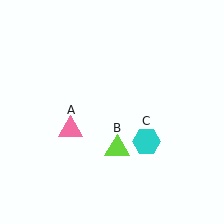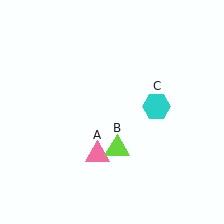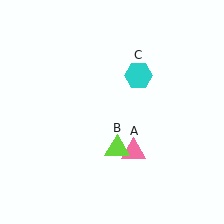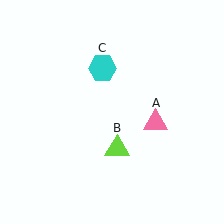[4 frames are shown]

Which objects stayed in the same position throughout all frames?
Lime triangle (object B) remained stationary.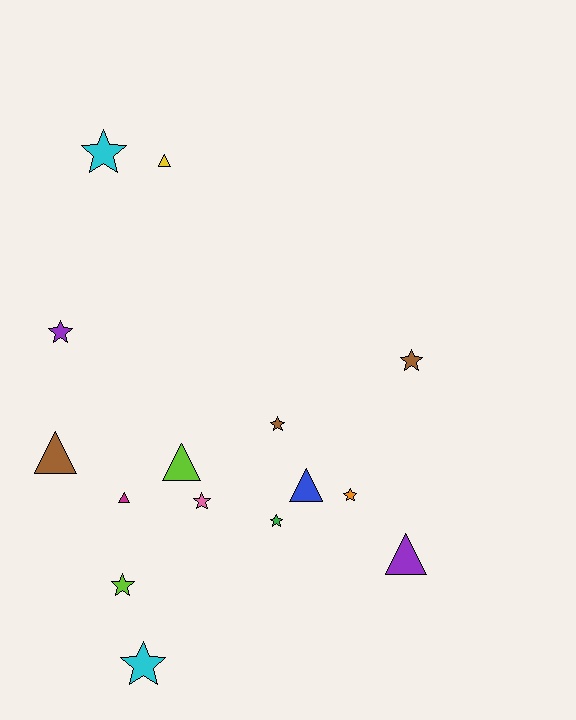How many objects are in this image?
There are 15 objects.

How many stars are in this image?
There are 9 stars.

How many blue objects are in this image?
There is 1 blue object.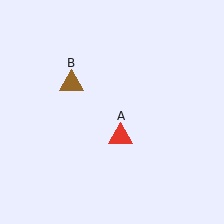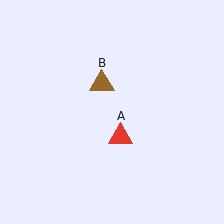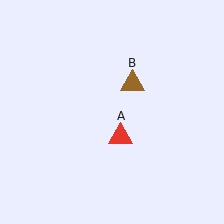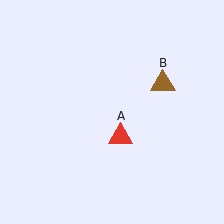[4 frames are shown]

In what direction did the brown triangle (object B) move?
The brown triangle (object B) moved right.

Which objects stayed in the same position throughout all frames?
Red triangle (object A) remained stationary.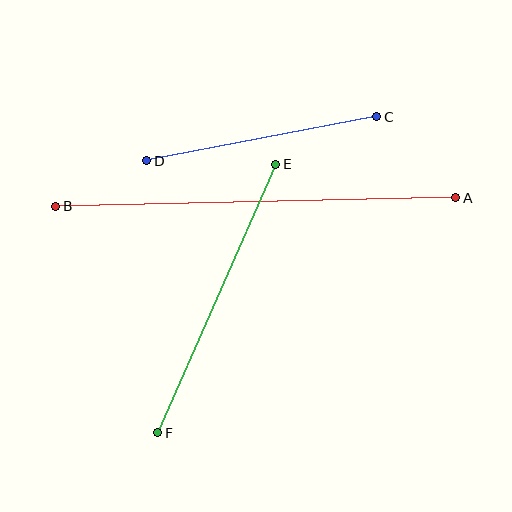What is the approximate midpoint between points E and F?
The midpoint is at approximately (217, 298) pixels.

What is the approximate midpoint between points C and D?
The midpoint is at approximately (262, 139) pixels.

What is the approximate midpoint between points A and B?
The midpoint is at approximately (256, 202) pixels.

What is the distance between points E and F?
The distance is approximately 293 pixels.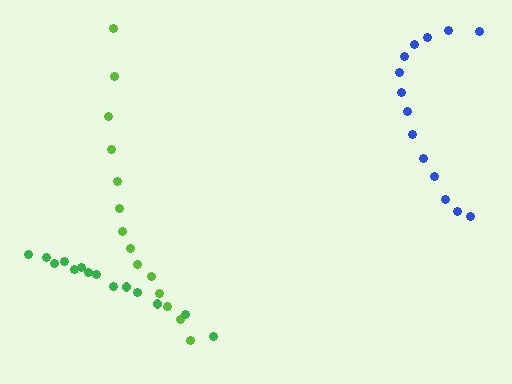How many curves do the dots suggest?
There are 3 distinct paths.